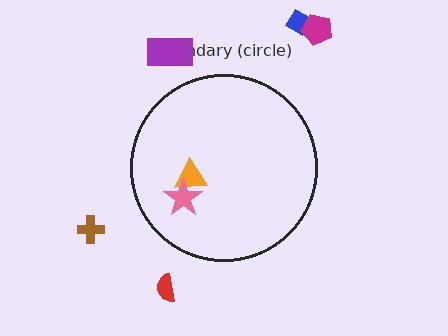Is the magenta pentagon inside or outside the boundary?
Outside.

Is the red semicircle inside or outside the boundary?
Outside.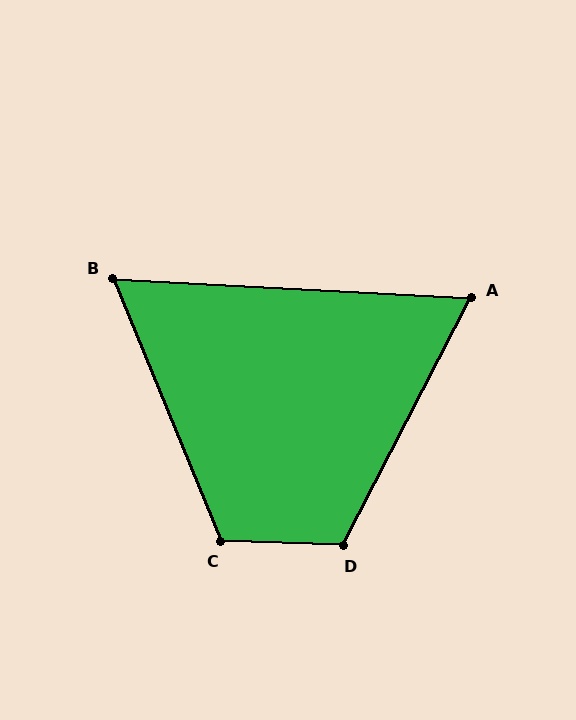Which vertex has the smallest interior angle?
B, at approximately 65 degrees.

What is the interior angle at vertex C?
Approximately 114 degrees (obtuse).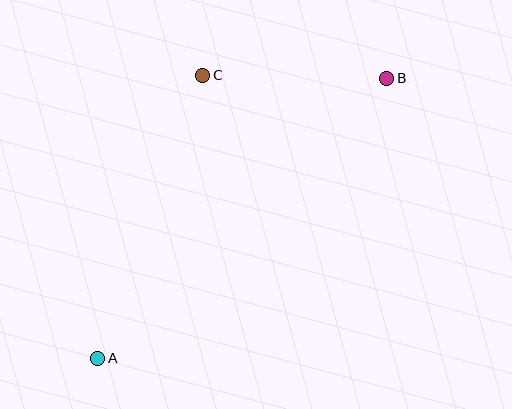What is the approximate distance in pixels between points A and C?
The distance between A and C is approximately 302 pixels.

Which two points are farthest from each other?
Points A and B are farthest from each other.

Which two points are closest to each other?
Points B and C are closest to each other.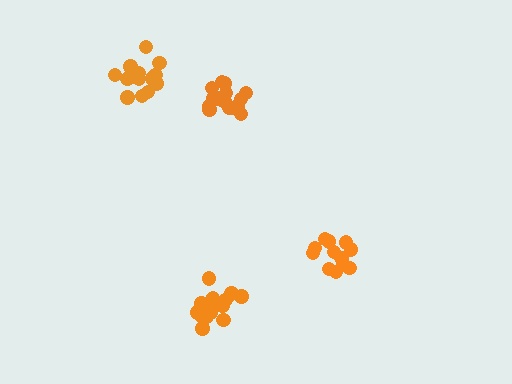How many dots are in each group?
Group 1: 17 dots, Group 2: 16 dots, Group 3: 17 dots, Group 4: 12 dots (62 total).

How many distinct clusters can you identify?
There are 4 distinct clusters.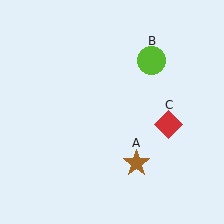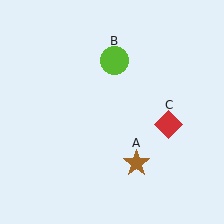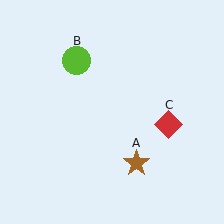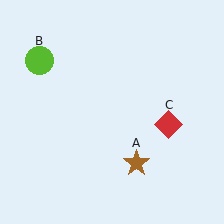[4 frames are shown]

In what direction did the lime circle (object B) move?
The lime circle (object B) moved left.